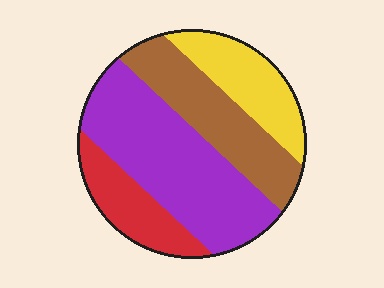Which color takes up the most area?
Purple, at roughly 40%.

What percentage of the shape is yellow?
Yellow covers roughly 20% of the shape.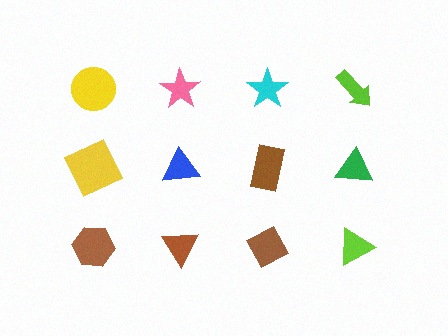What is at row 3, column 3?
A brown diamond.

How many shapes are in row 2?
4 shapes.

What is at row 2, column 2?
A blue triangle.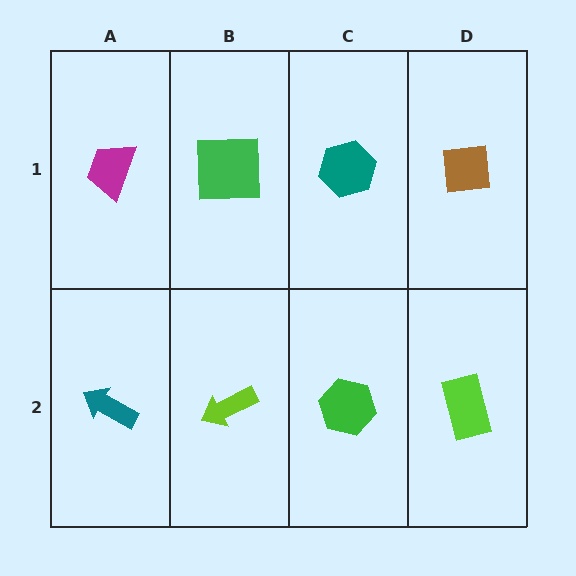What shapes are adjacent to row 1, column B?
A lime arrow (row 2, column B), a magenta trapezoid (row 1, column A), a teal hexagon (row 1, column C).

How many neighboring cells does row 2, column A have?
2.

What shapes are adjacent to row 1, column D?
A lime rectangle (row 2, column D), a teal hexagon (row 1, column C).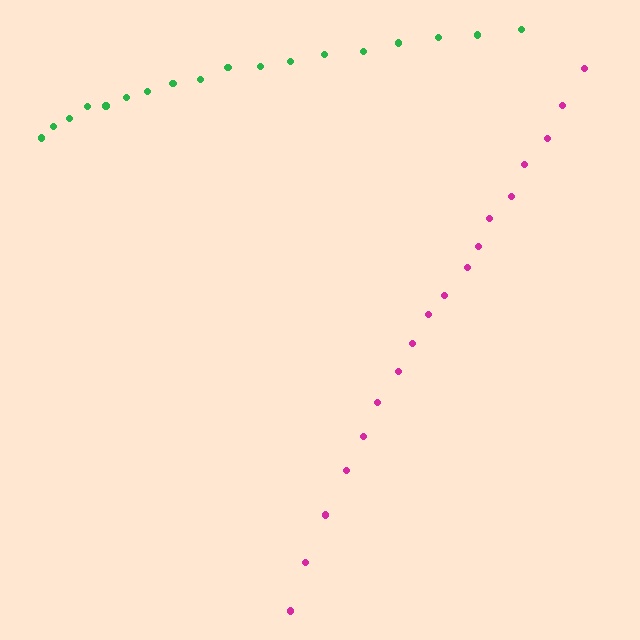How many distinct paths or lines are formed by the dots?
There are 2 distinct paths.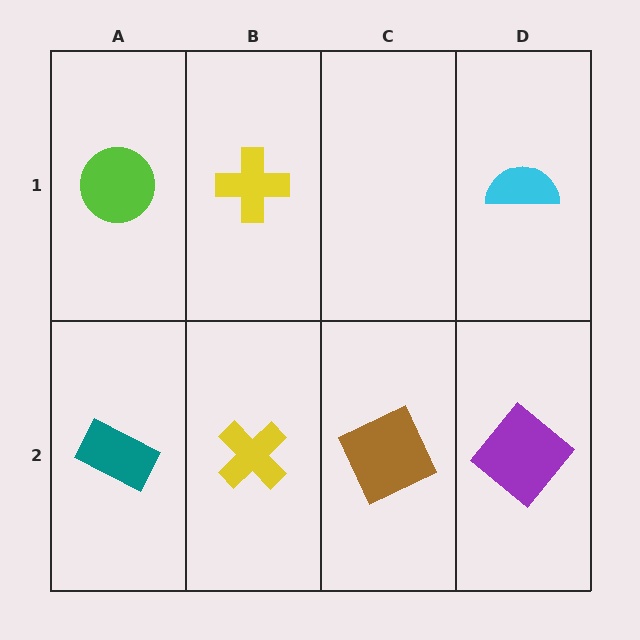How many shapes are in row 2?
4 shapes.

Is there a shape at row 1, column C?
No, that cell is empty.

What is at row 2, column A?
A teal rectangle.